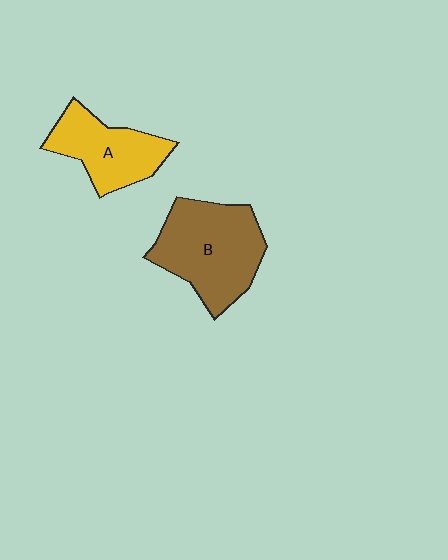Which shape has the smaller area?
Shape A (yellow).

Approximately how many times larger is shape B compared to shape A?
Approximately 1.4 times.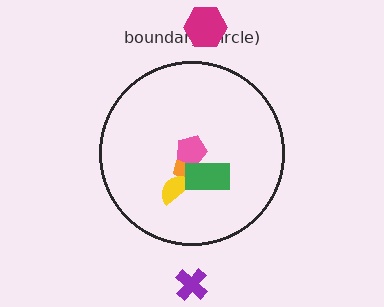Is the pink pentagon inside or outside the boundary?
Inside.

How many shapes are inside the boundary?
4 inside, 2 outside.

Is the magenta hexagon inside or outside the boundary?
Outside.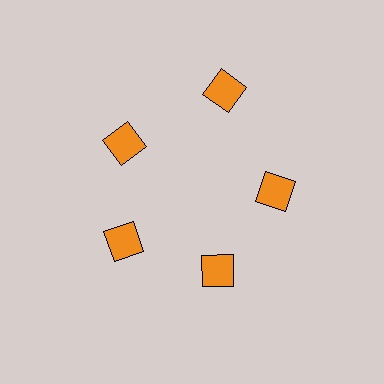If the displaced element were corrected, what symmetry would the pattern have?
It would have 5-fold rotational symmetry — the pattern would map onto itself every 72 degrees.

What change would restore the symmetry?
The symmetry would be restored by moving it inward, back onto the ring so that all 5 squares sit at equal angles and equal distance from the center.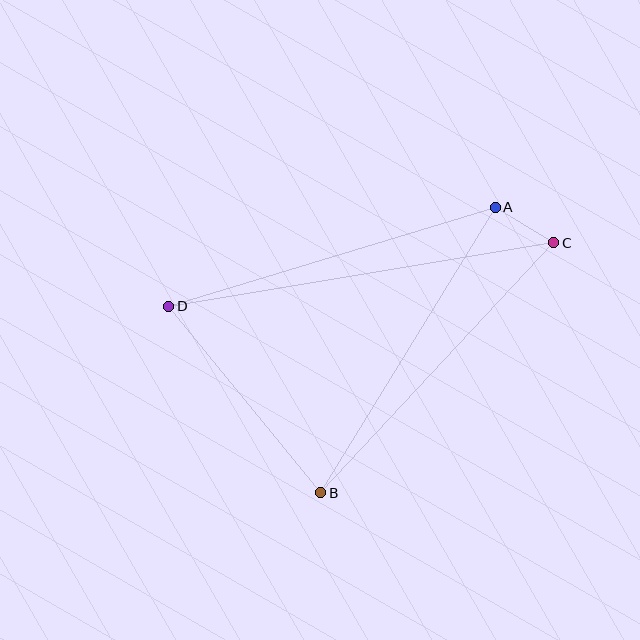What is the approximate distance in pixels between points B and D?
The distance between B and D is approximately 240 pixels.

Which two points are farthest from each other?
Points C and D are farthest from each other.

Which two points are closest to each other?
Points A and C are closest to each other.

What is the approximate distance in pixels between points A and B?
The distance between A and B is approximately 335 pixels.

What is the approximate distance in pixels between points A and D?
The distance between A and D is approximately 341 pixels.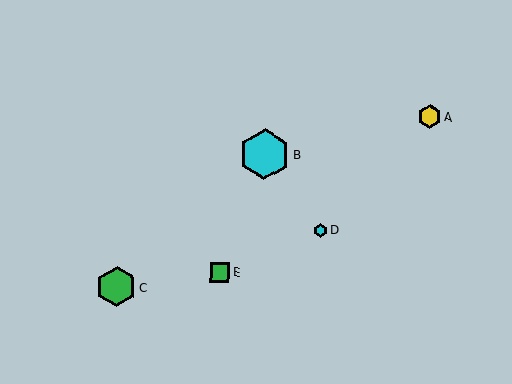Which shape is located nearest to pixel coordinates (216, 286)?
The green square (labeled E) at (220, 272) is nearest to that location.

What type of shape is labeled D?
Shape D is a cyan hexagon.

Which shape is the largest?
The cyan hexagon (labeled B) is the largest.